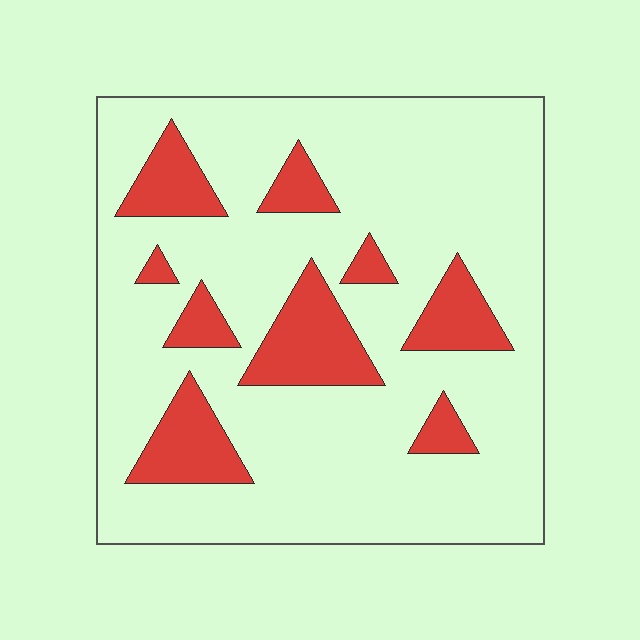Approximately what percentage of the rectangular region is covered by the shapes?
Approximately 20%.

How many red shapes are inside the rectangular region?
9.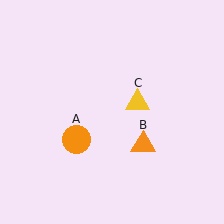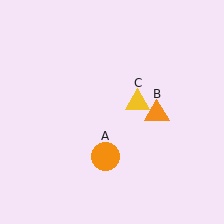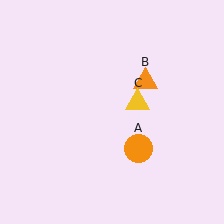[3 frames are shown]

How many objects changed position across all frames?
2 objects changed position: orange circle (object A), orange triangle (object B).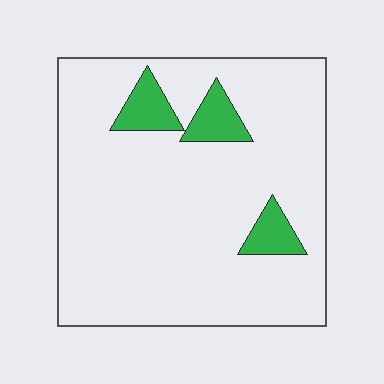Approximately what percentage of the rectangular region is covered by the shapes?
Approximately 10%.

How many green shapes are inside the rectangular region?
3.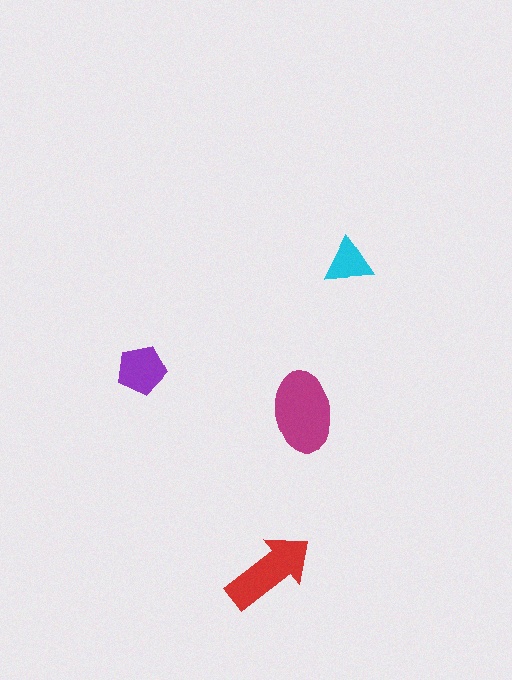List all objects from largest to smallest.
The magenta ellipse, the red arrow, the purple pentagon, the cyan triangle.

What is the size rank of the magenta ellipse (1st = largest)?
1st.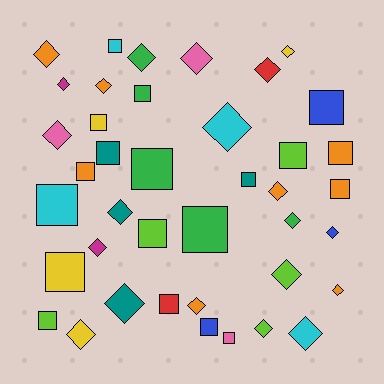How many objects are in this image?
There are 40 objects.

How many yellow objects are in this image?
There are 4 yellow objects.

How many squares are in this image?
There are 19 squares.